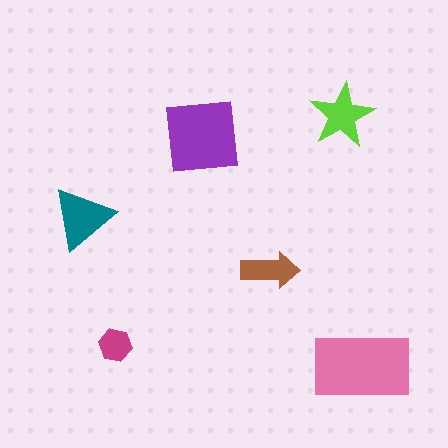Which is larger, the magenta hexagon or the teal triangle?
The teal triangle.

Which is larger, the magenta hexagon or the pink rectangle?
The pink rectangle.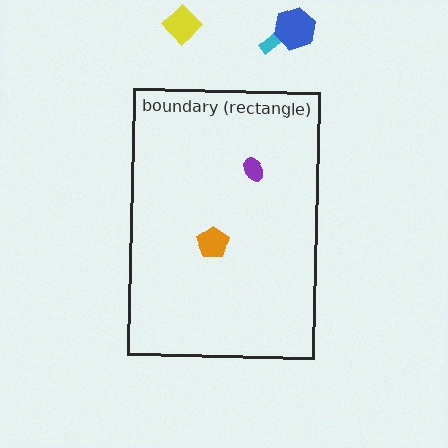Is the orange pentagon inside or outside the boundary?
Inside.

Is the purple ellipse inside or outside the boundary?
Inside.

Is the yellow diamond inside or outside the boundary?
Outside.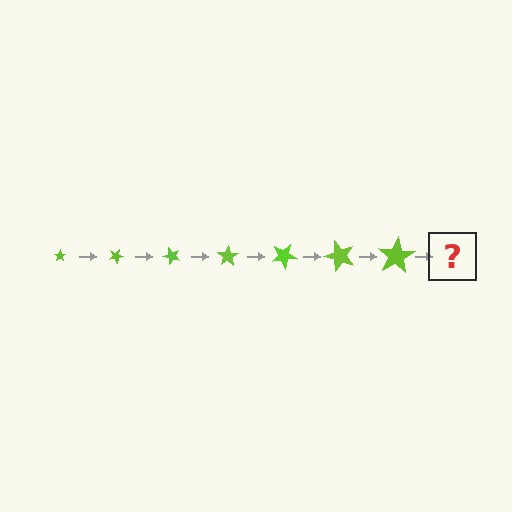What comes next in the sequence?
The next element should be a star, larger than the previous one and rotated 175 degrees from the start.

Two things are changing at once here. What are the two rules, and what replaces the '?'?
The two rules are that the star grows larger each step and it rotates 25 degrees each step. The '?' should be a star, larger than the previous one and rotated 175 degrees from the start.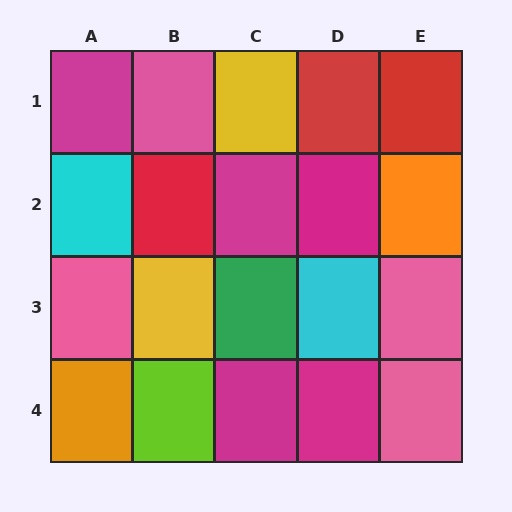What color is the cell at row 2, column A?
Cyan.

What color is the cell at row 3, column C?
Green.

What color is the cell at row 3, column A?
Pink.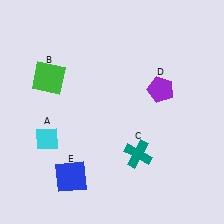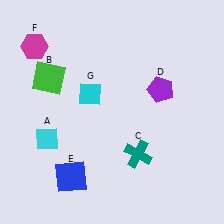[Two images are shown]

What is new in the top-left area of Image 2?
A magenta hexagon (F) was added in the top-left area of Image 2.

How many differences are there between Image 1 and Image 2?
There are 2 differences between the two images.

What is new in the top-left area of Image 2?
A cyan diamond (G) was added in the top-left area of Image 2.